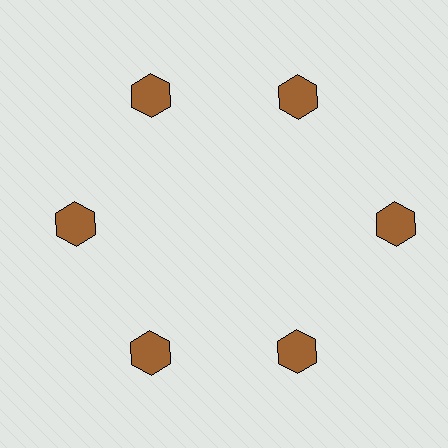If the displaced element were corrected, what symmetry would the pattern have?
It would have 6-fold rotational symmetry — the pattern would map onto itself every 60 degrees.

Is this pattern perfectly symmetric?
No. The 6 brown hexagons are arranged in a ring, but one element near the 3 o'clock position is pushed outward from the center, breaking the 6-fold rotational symmetry.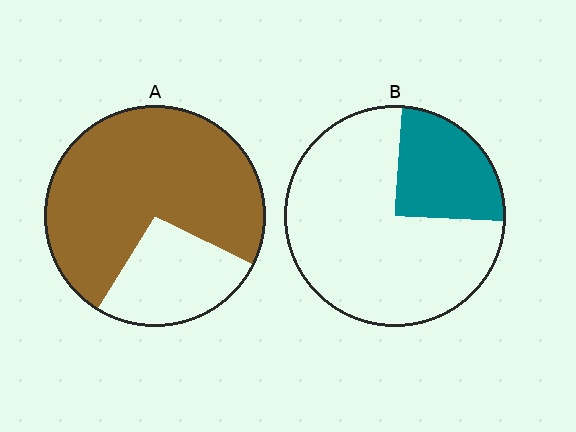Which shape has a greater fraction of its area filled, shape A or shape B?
Shape A.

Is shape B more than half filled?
No.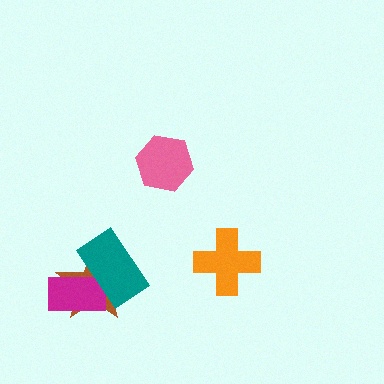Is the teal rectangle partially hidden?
No, no other shape covers it.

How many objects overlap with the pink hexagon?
0 objects overlap with the pink hexagon.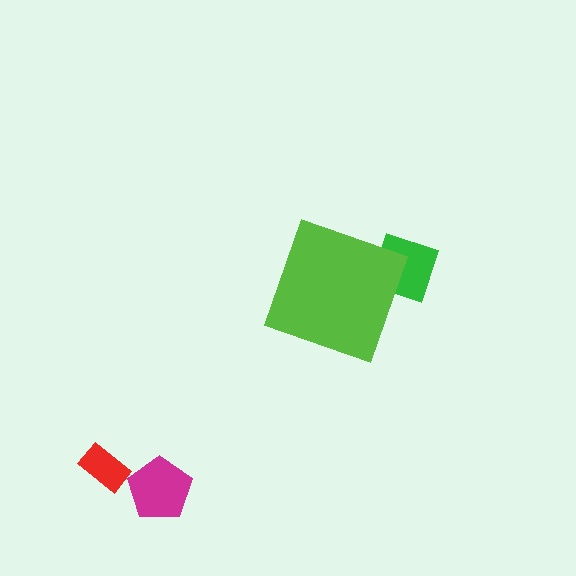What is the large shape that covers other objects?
A lime diamond.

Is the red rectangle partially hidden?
No, the red rectangle is fully visible.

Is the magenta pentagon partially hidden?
No, the magenta pentagon is fully visible.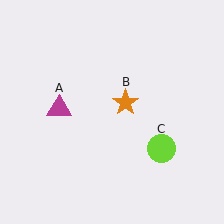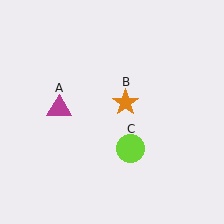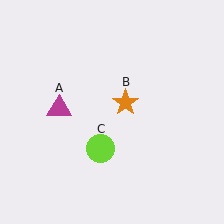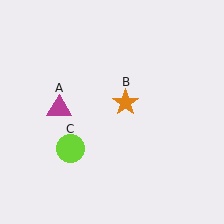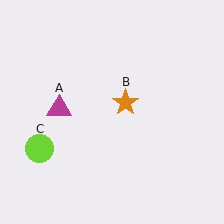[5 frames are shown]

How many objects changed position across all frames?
1 object changed position: lime circle (object C).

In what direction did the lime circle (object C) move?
The lime circle (object C) moved left.